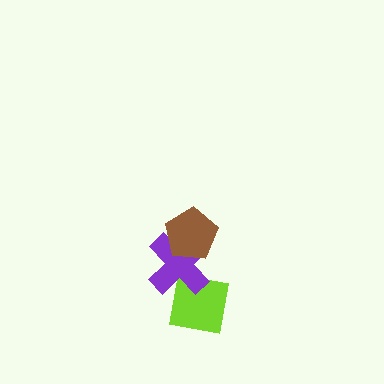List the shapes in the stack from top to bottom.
From top to bottom: the brown pentagon, the purple cross, the lime square.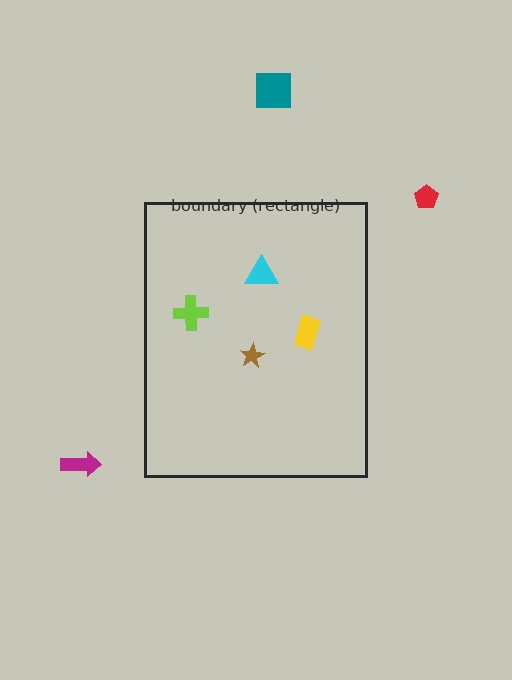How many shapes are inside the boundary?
4 inside, 3 outside.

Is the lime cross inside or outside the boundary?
Inside.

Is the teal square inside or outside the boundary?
Outside.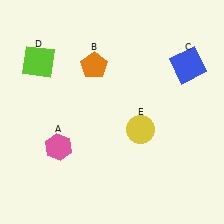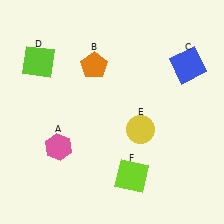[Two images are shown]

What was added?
A lime square (F) was added in Image 2.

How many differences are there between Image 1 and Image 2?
There is 1 difference between the two images.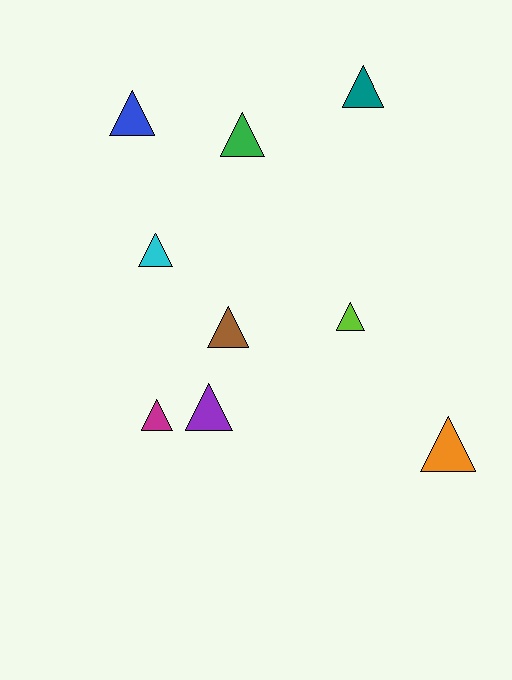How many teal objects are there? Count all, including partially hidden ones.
There is 1 teal object.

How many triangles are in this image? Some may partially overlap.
There are 9 triangles.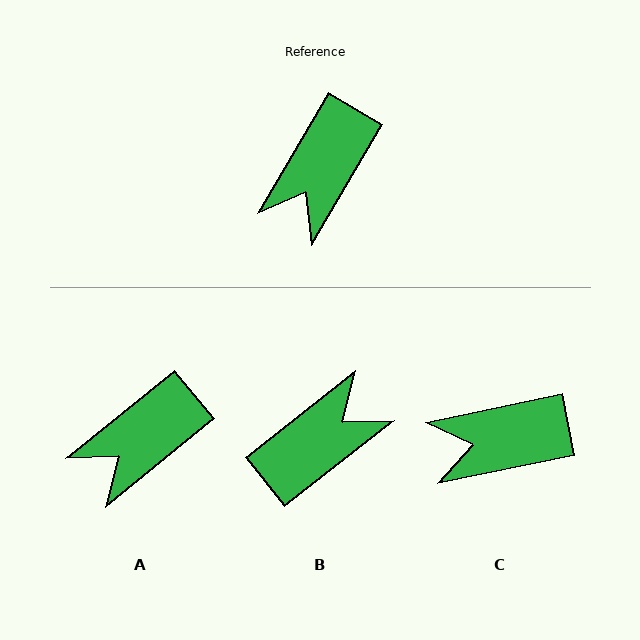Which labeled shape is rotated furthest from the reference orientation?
B, about 159 degrees away.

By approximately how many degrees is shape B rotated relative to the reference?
Approximately 159 degrees counter-clockwise.